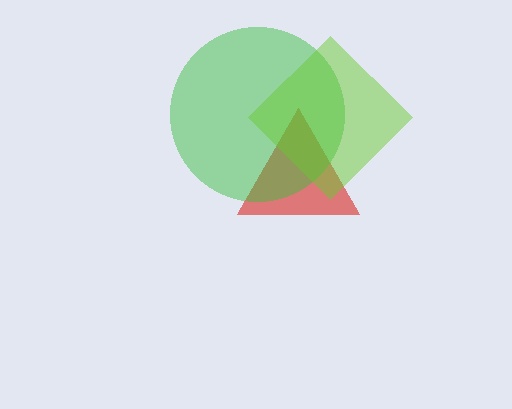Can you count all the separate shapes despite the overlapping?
Yes, there are 3 separate shapes.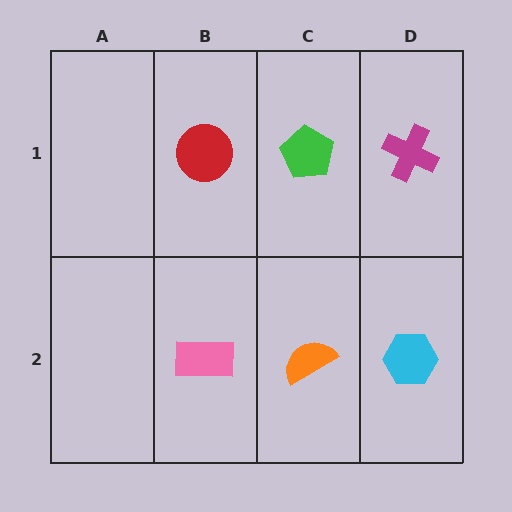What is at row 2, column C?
An orange semicircle.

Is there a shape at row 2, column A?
No, that cell is empty.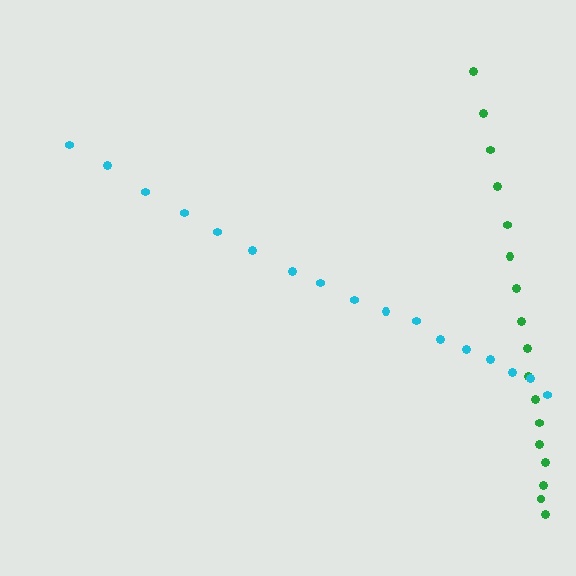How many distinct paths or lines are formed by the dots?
There are 2 distinct paths.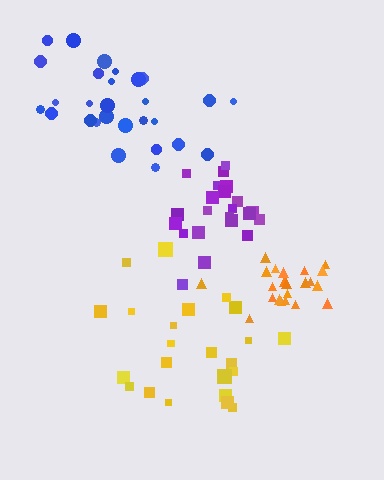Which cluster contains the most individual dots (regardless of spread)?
Blue (28).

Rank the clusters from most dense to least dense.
orange, purple, yellow, blue.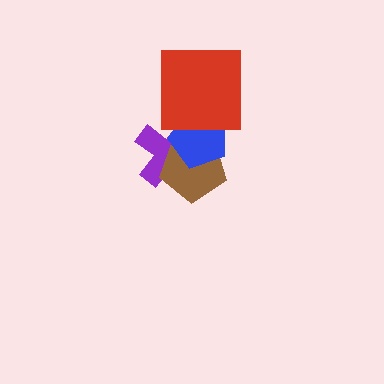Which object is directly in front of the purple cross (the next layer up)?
The brown pentagon is directly in front of the purple cross.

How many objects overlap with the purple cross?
2 objects overlap with the purple cross.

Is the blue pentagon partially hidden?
Yes, it is partially covered by another shape.